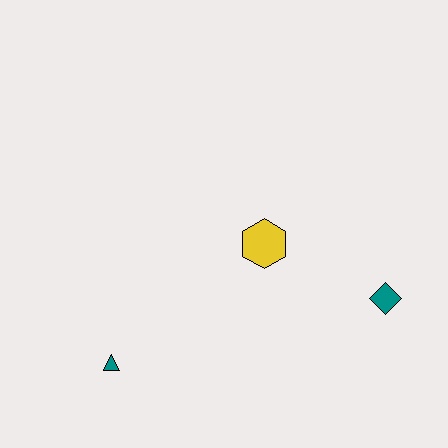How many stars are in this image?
There are no stars.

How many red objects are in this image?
There are no red objects.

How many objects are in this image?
There are 3 objects.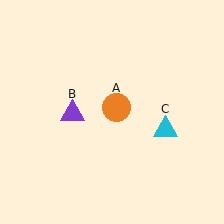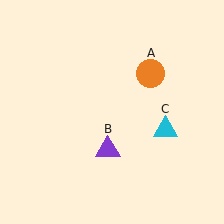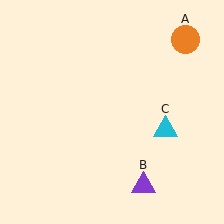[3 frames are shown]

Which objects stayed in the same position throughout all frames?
Cyan triangle (object C) remained stationary.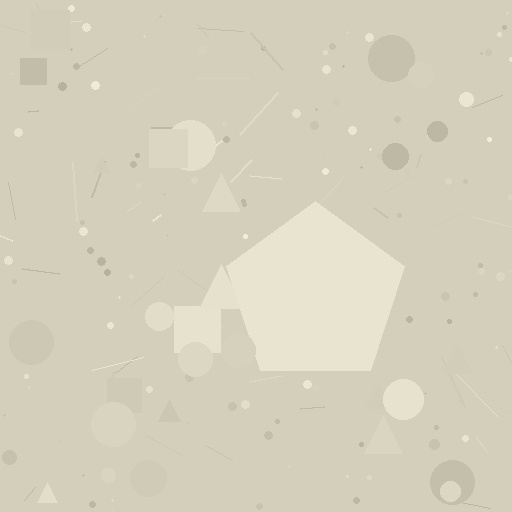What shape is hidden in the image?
A pentagon is hidden in the image.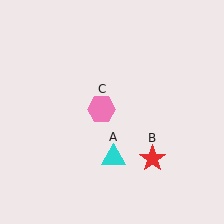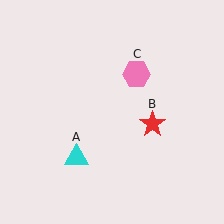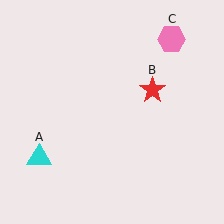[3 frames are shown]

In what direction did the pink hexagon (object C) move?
The pink hexagon (object C) moved up and to the right.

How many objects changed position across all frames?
3 objects changed position: cyan triangle (object A), red star (object B), pink hexagon (object C).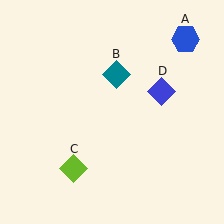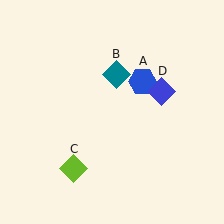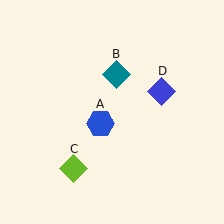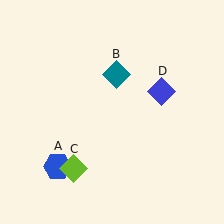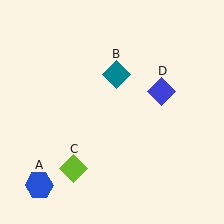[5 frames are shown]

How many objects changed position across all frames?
1 object changed position: blue hexagon (object A).